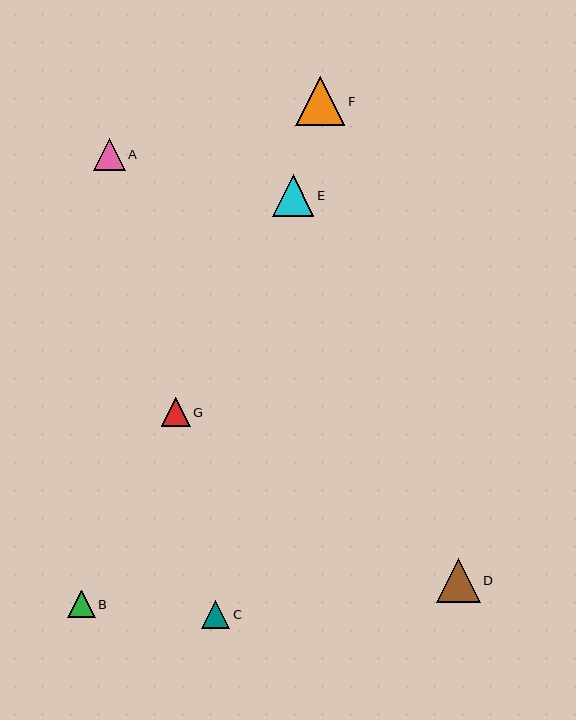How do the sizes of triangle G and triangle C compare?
Triangle G and triangle C are approximately the same size.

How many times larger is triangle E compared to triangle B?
Triangle E is approximately 1.5 times the size of triangle B.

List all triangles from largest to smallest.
From largest to smallest: F, D, E, A, G, C, B.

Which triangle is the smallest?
Triangle B is the smallest with a size of approximately 27 pixels.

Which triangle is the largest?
Triangle F is the largest with a size of approximately 49 pixels.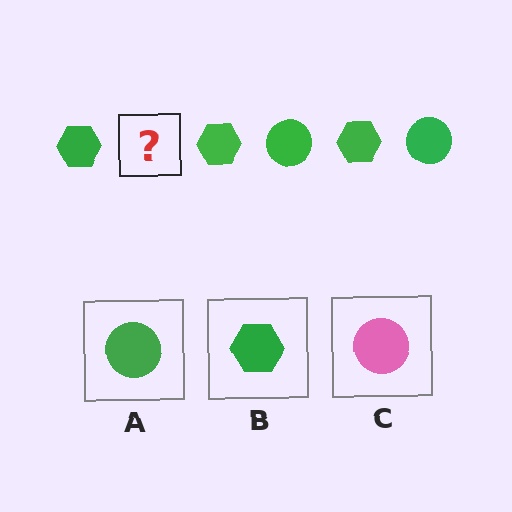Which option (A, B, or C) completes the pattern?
A.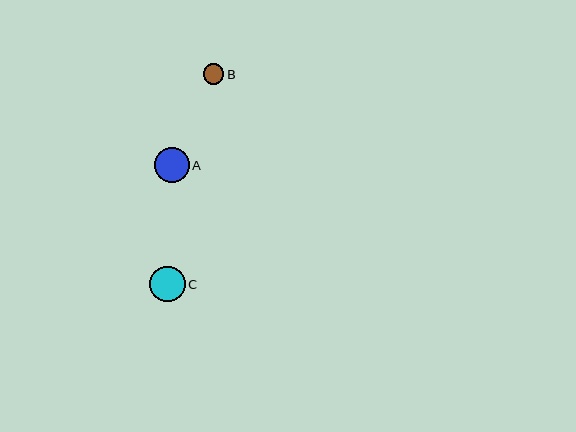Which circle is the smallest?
Circle B is the smallest with a size of approximately 20 pixels.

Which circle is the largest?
Circle C is the largest with a size of approximately 35 pixels.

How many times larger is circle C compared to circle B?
Circle C is approximately 1.7 times the size of circle B.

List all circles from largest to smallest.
From largest to smallest: C, A, B.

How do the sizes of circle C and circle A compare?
Circle C and circle A are approximately the same size.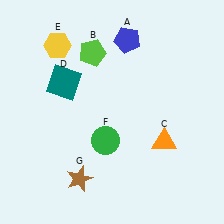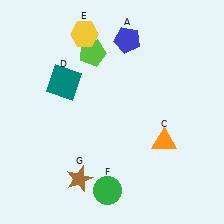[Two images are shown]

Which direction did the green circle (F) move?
The green circle (F) moved down.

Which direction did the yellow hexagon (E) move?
The yellow hexagon (E) moved right.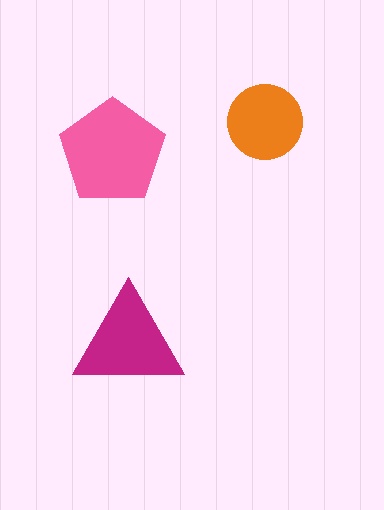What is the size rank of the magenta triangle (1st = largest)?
2nd.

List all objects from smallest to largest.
The orange circle, the magenta triangle, the pink pentagon.